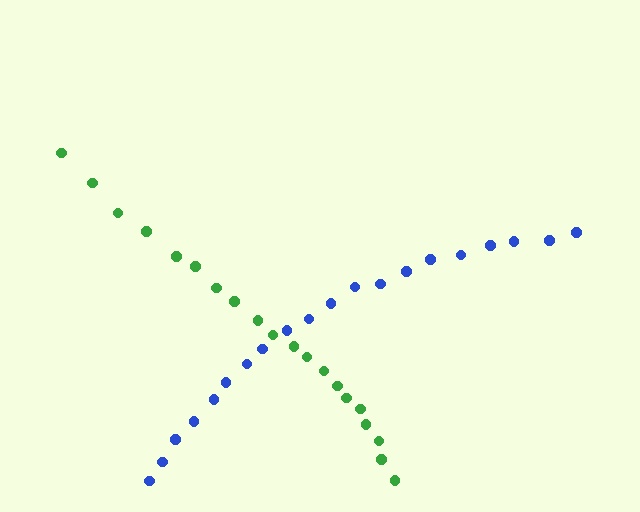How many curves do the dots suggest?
There are 2 distinct paths.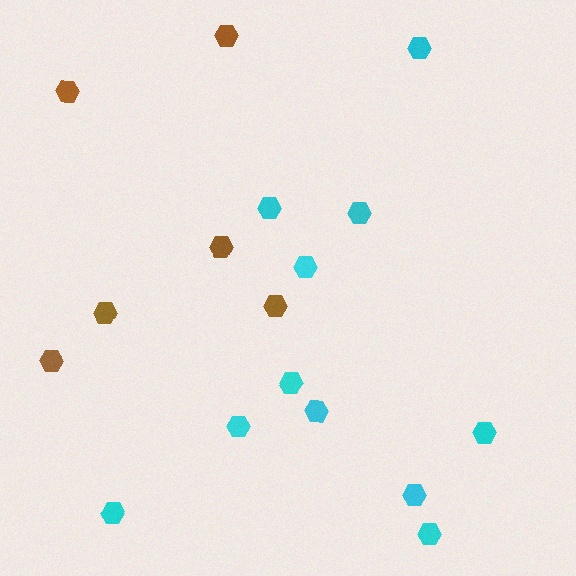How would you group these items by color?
There are 2 groups: one group of cyan hexagons (11) and one group of brown hexagons (6).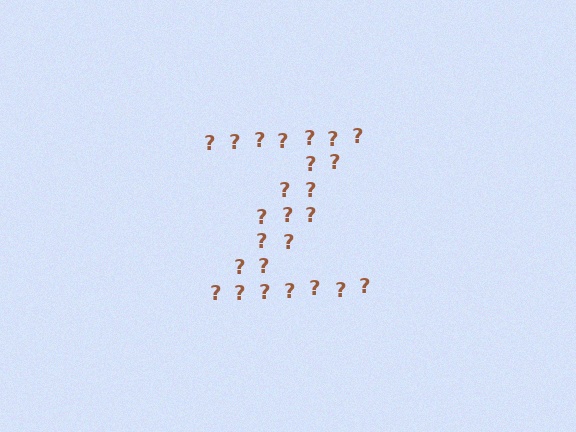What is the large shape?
The large shape is the letter Z.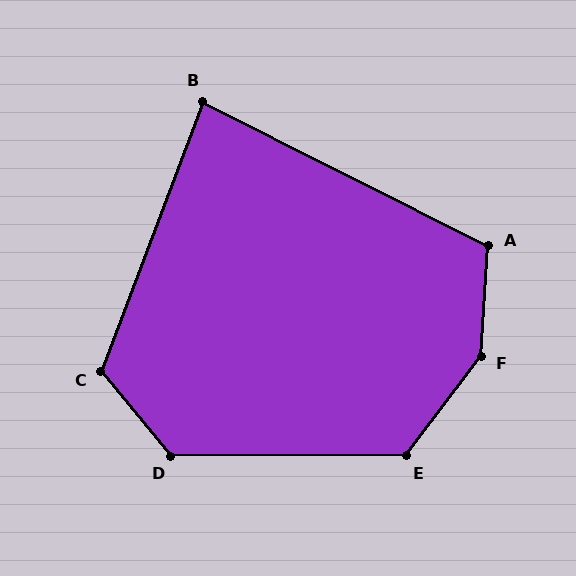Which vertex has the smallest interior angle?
B, at approximately 84 degrees.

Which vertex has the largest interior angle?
F, at approximately 147 degrees.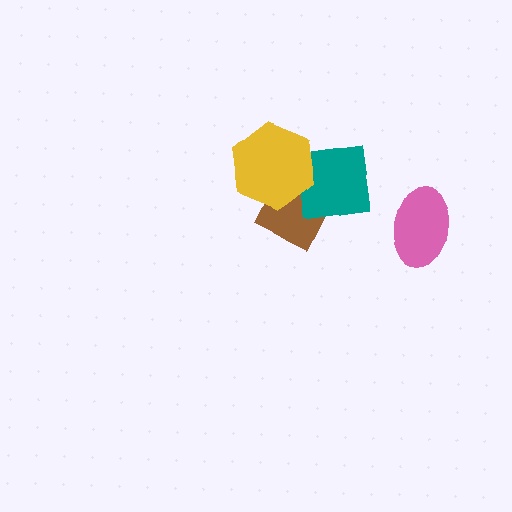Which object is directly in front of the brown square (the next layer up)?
The teal square is directly in front of the brown square.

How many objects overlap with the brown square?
2 objects overlap with the brown square.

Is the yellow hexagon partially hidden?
No, no other shape covers it.